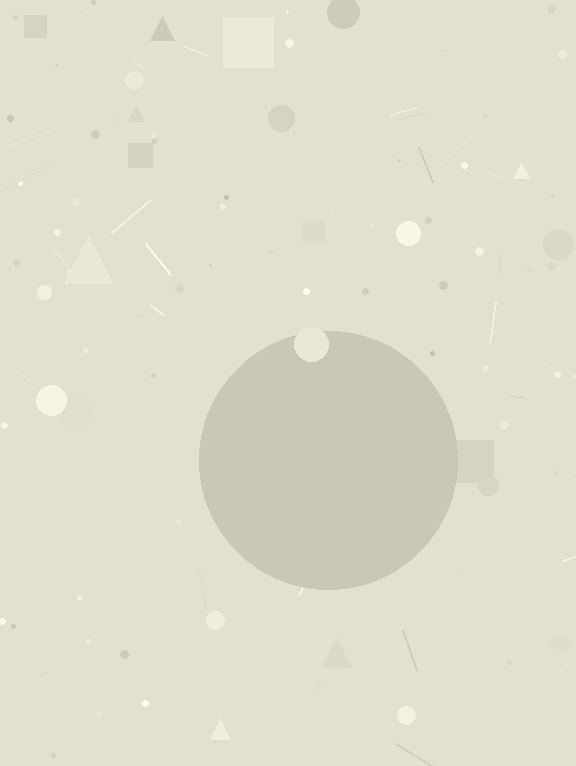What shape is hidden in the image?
A circle is hidden in the image.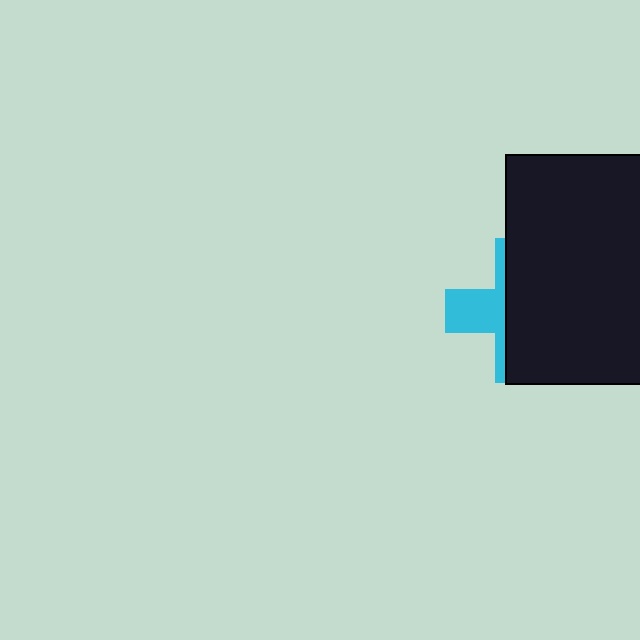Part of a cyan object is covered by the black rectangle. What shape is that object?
It is a cross.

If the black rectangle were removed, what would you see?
You would see the complete cyan cross.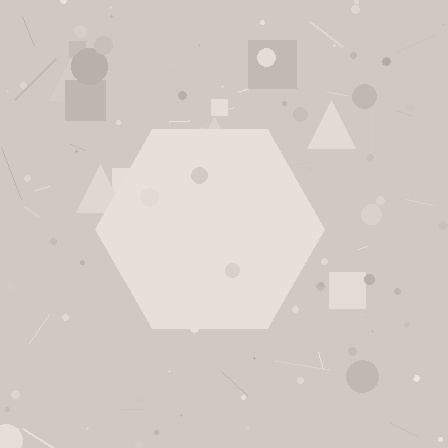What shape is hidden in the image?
A hexagon is hidden in the image.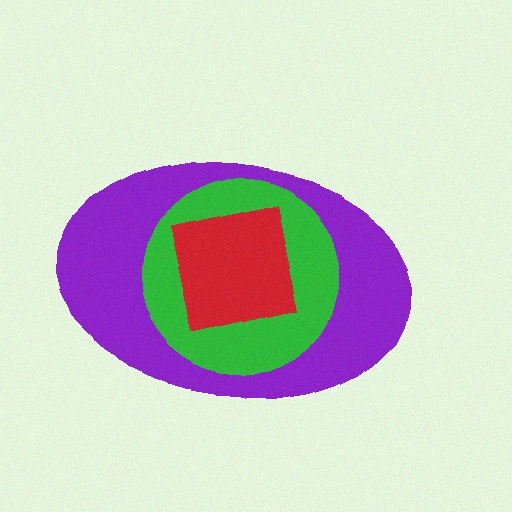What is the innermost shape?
The red square.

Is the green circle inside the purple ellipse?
Yes.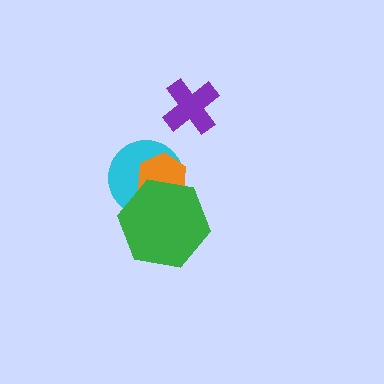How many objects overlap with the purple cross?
0 objects overlap with the purple cross.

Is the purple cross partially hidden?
No, no other shape covers it.